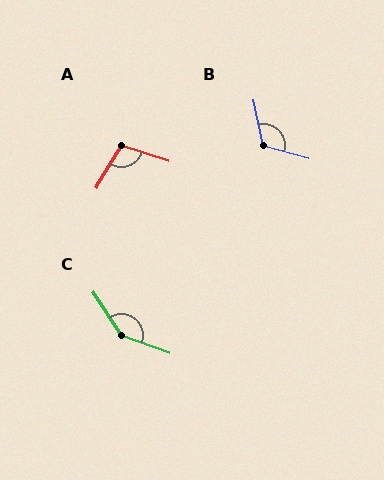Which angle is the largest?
C, at approximately 144 degrees.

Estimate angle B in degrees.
Approximately 117 degrees.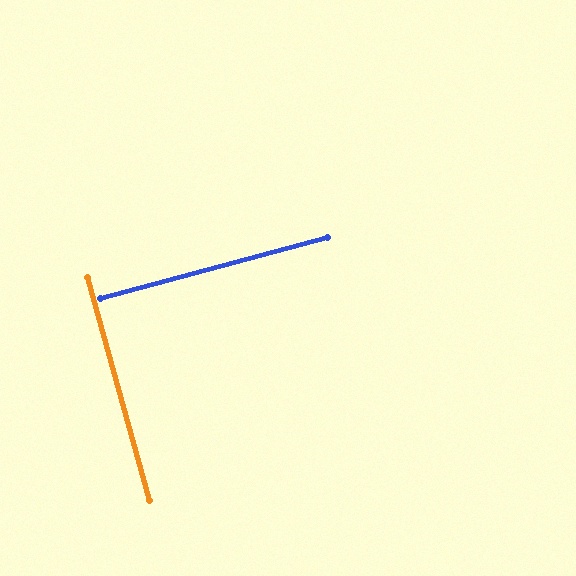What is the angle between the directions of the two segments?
Approximately 89 degrees.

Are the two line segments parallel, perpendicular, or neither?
Perpendicular — they meet at approximately 89°.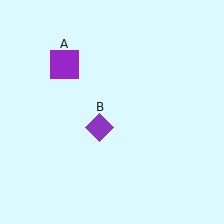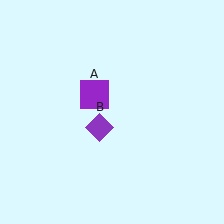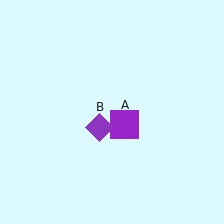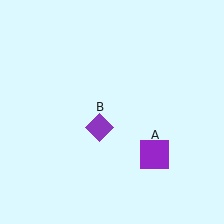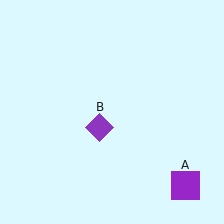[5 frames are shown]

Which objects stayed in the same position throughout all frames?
Purple diamond (object B) remained stationary.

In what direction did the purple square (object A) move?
The purple square (object A) moved down and to the right.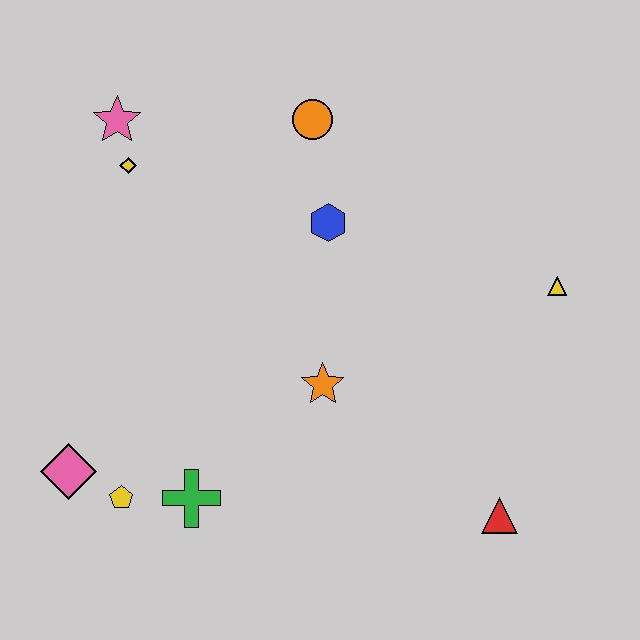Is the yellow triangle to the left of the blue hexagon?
No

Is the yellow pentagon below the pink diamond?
Yes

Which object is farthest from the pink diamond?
The yellow triangle is farthest from the pink diamond.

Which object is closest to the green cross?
The yellow pentagon is closest to the green cross.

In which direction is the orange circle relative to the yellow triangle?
The orange circle is to the left of the yellow triangle.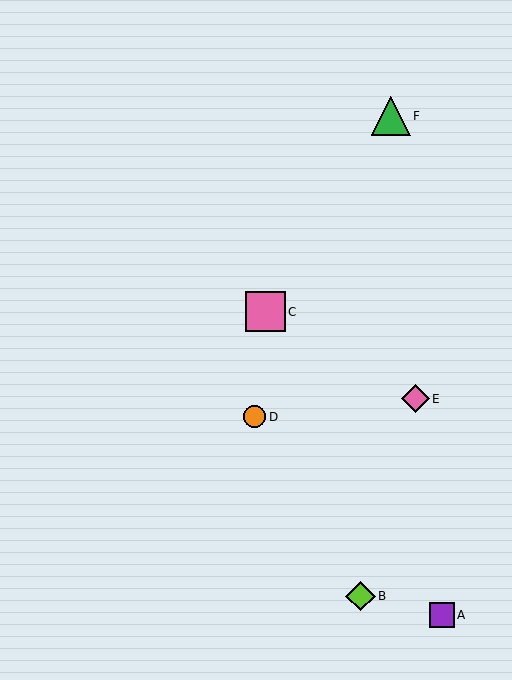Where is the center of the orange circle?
The center of the orange circle is at (255, 417).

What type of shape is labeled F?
Shape F is a green triangle.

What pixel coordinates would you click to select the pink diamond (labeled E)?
Click at (415, 399) to select the pink diamond E.